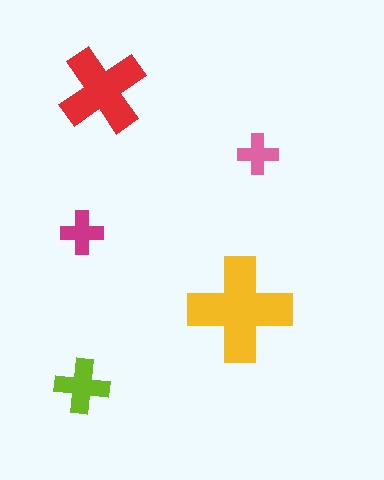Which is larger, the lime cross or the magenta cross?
The lime one.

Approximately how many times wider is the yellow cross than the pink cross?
About 2.5 times wider.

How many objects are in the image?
There are 5 objects in the image.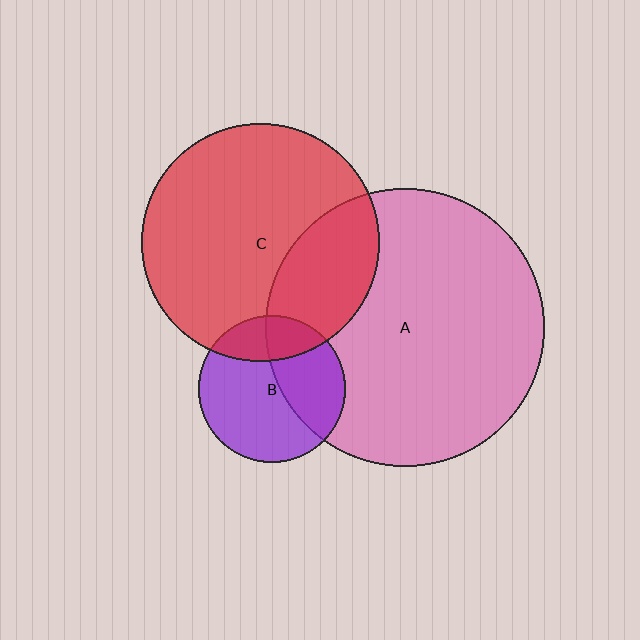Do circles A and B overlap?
Yes.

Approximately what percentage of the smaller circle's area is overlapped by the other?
Approximately 40%.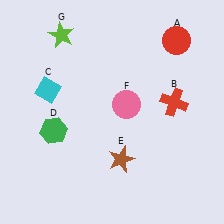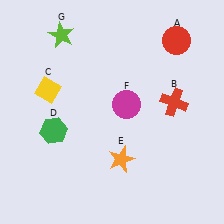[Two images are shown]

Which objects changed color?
C changed from cyan to yellow. E changed from brown to orange. F changed from pink to magenta.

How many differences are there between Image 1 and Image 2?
There are 3 differences between the two images.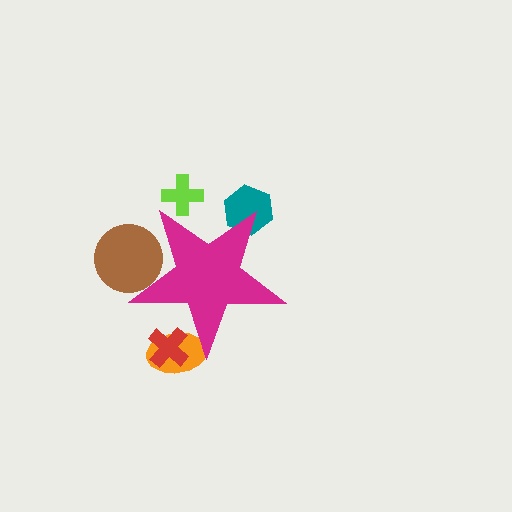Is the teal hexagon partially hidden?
Yes, the teal hexagon is partially hidden behind the magenta star.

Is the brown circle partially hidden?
Yes, the brown circle is partially hidden behind the magenta star.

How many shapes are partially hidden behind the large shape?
5 shapes are partially hidden.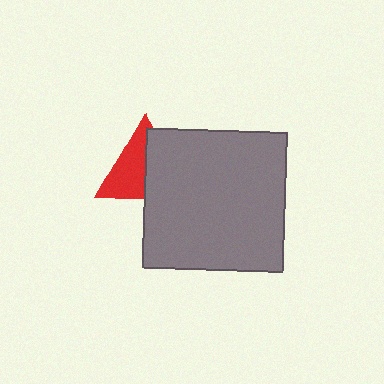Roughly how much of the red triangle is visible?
About half of it is visible (roughly 51%).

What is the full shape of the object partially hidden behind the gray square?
The partially hidden object is a red triangle.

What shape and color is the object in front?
The object in front is a gray square.